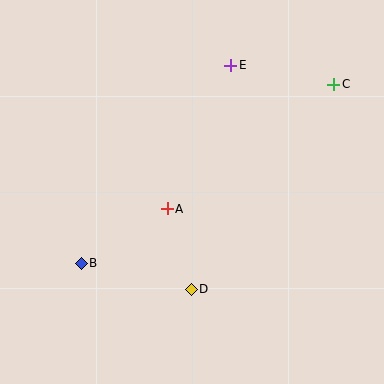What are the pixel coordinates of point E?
Point E is at (231, 65).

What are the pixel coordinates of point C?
Point C is at (333, 84).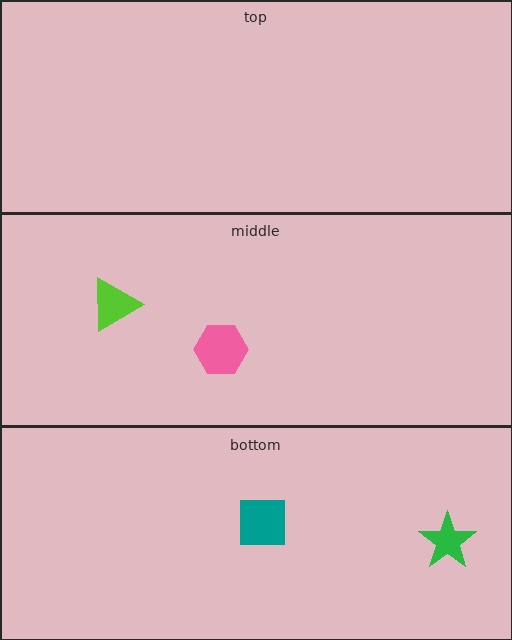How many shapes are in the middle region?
2.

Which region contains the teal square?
The bottom region.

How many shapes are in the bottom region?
2.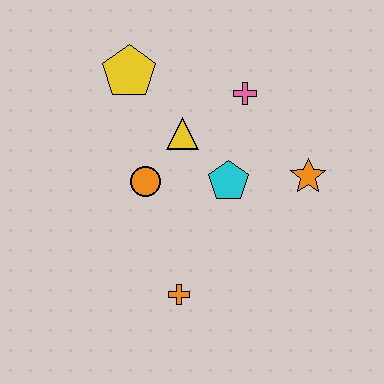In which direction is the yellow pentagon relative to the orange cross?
The yellow pentagon is above the orange cross.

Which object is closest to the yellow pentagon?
The yellow triangle is closest to the yellow pentagon.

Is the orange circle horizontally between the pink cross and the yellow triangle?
No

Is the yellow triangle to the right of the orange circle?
Yes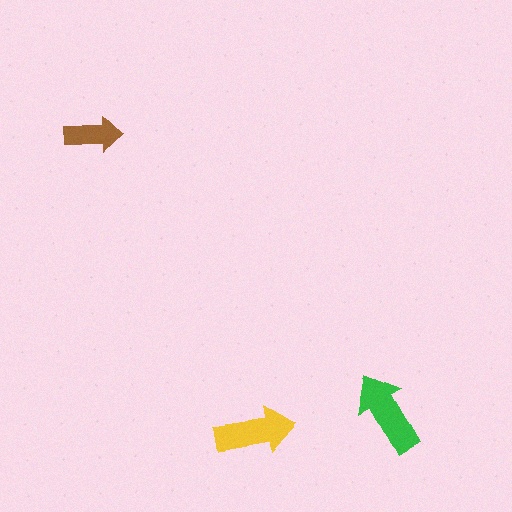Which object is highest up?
The brown arrow is topmost.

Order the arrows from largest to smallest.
the green one, the yellow one, the brown one.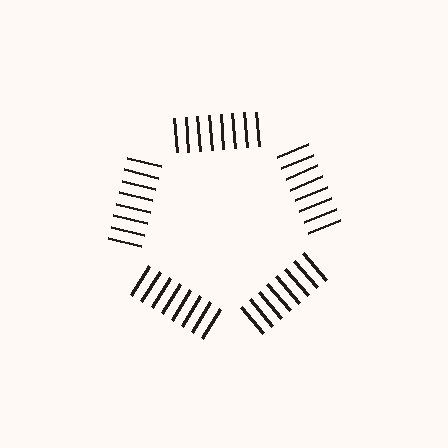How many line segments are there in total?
40 — 8 along each of the 5 edges.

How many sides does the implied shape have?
5 sides — the line-ends trace a pentagon.